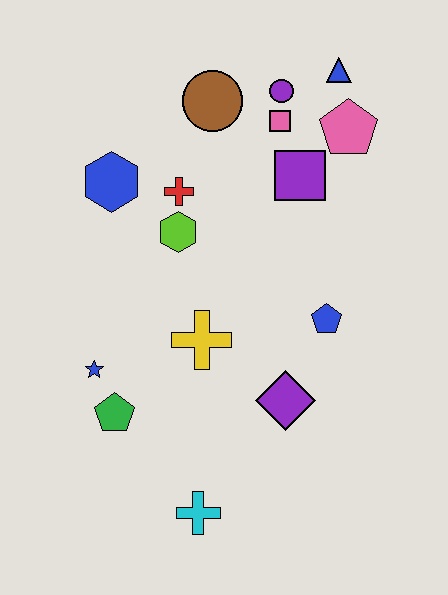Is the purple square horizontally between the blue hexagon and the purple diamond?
No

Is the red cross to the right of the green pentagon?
Yes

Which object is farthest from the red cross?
The cyan cross is farthest from the red cross.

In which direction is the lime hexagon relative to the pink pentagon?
The lime hexagon is to the left of the pink pentagon.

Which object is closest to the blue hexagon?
The red cross is closest to the blue hexagon.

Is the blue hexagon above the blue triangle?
No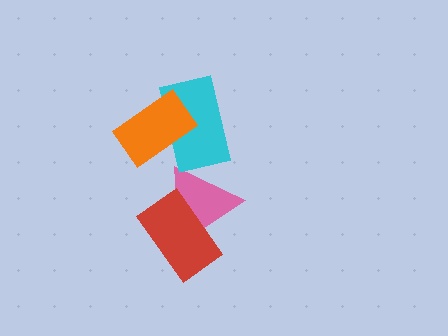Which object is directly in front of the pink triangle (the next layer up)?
The cyan rectangle is directly in front of the pink triangle.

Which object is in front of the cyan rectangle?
The orange rectangle is in front of the cyan rectangle.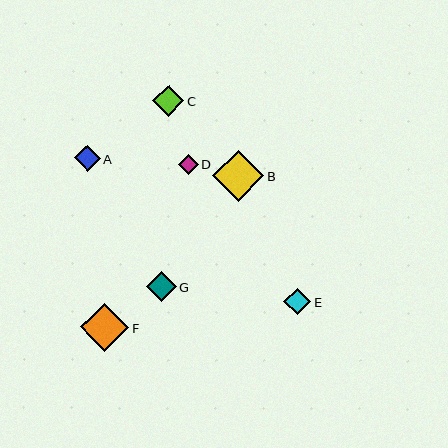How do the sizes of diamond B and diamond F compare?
Diamond B and diamond F are approximately the same size.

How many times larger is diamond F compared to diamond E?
Diamond F is approximately 1.8 times the size of diamond E.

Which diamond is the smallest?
Diamond D is the smallest with a size of approximately 20 pixels.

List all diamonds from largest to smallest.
From largest to smallest: B, F, C, G, E, A, D.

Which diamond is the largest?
Diamond B is the largest with a size of approximately 51 pixels.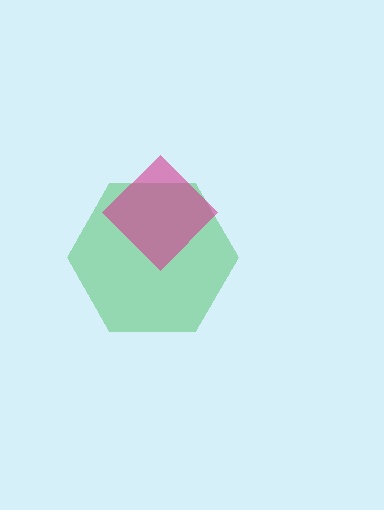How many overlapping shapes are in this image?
There are 2 overlapping shapes in the image.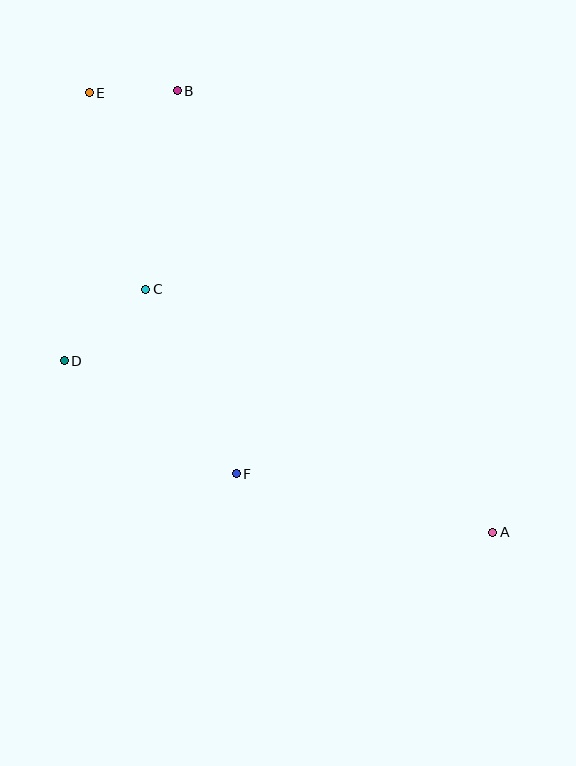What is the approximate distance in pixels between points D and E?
The distance between D and E is approximately 269 pixels.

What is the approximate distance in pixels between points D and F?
The distance between D and F is approximately 206 pixels.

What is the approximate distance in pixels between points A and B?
The distance between A and B is approximately 542 pixels.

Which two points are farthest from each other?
Points A and E are farthest from each other.